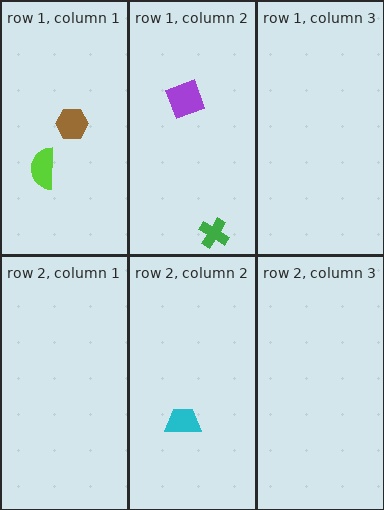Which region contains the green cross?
The row 1, column 2 region.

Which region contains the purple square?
The row 1, column 2 region.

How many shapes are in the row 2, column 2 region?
1.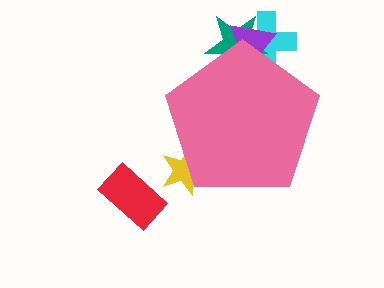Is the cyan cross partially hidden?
Yes, the cyan cross is partially hidden behind the pink pentagon.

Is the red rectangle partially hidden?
No, the red rectangle is fully visible.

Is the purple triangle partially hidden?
Yes, the purple triangle is partially hidden behind the pink pentagon.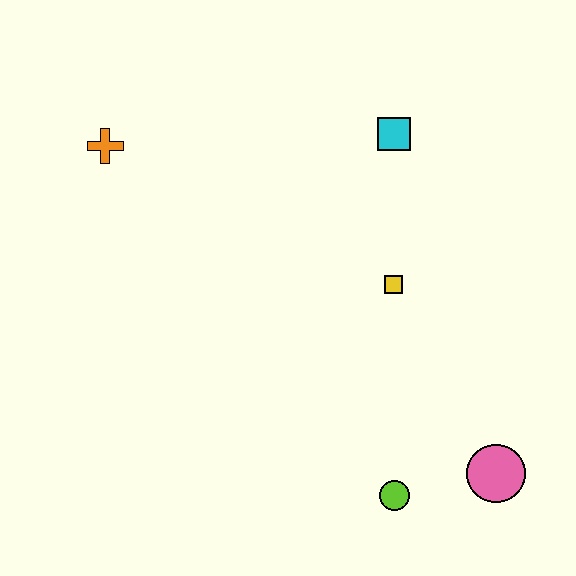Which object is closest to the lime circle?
The pink circle is closest to the lime circle.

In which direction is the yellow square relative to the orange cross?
The yellow square is to the right of the orange cross.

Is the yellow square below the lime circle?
No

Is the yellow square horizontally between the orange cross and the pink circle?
Yes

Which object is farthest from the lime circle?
The orange cross is farthest from the lime circle.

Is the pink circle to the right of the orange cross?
Yes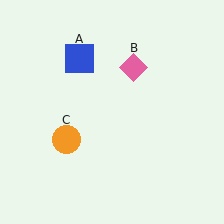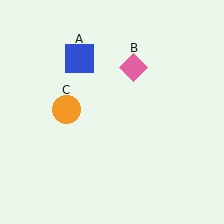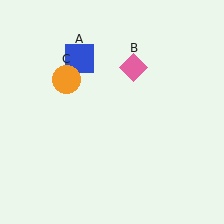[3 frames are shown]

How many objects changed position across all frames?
1 object changed position: orange circle (object C).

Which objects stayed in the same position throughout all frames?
Blue square (object A) and pink diamond (object B) remained stationary.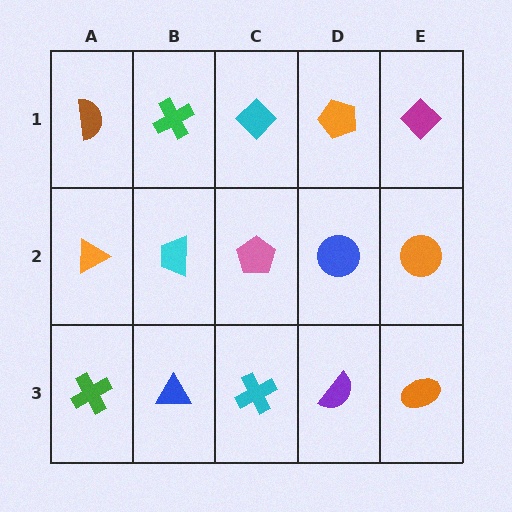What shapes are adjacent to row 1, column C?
A pink pentagon (row 2, column C), a green cross (row 1, column B), an orange pentagon (row 1, column D).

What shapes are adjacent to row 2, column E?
A magenta diamond (row 1, column E), an orange ellipse (row 3, column E), a blue circle (row 2, column D).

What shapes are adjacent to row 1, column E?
An orange circle (row 2, column E), an orange pentagon (row 1, column D).